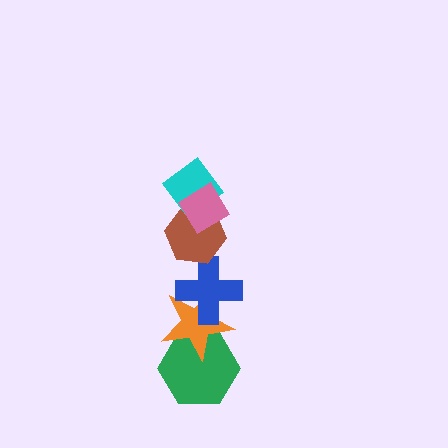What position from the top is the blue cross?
The blue cross is 4th from the top.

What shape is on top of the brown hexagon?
The cyan diamond is on top of the brown hexagon.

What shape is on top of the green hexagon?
The orange star is on top of the green hexagon.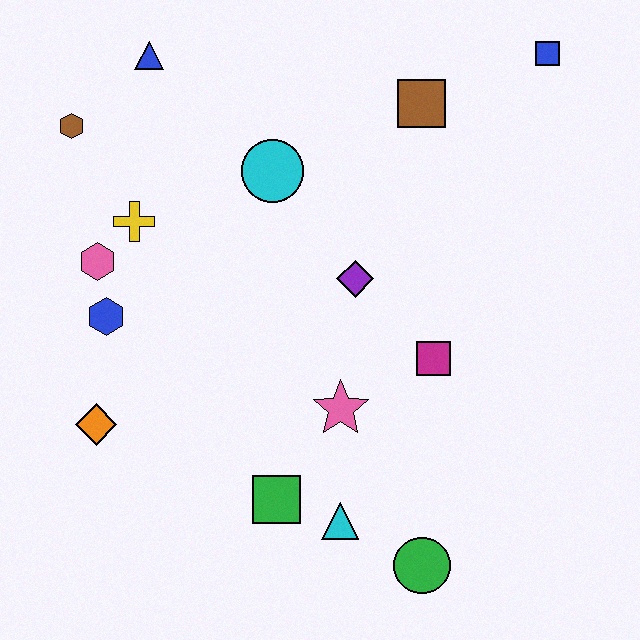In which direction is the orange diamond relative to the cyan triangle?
The orange diamond is to the left of the cyan triangle.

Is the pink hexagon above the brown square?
No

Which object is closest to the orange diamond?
The blue hexagon is closest to the orange diamond.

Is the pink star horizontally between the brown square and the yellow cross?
Yes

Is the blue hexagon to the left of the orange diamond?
No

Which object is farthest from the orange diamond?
The blue square is farthest from the orange diamond.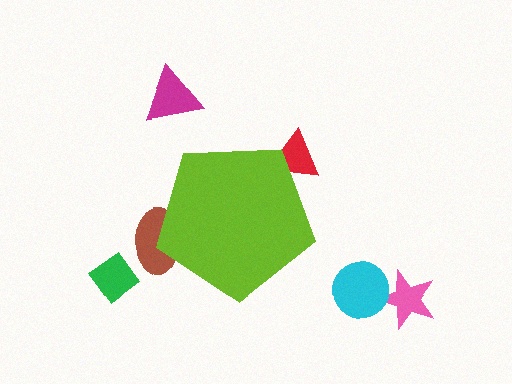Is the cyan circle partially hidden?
No, the cyan circle is fully visible.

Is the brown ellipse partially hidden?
Yes, the brown ellipse is partially hidden behind the lime pentagon.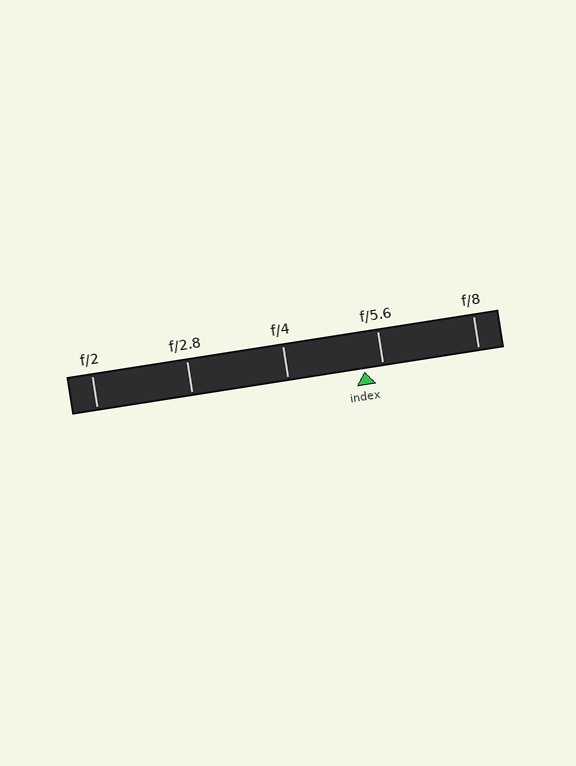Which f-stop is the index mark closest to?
The index mark is closest to f/5.6.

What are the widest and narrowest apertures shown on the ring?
The widest aperture shown is f/2 and the narrowest is f/8.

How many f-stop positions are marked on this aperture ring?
There are 5 f-stop positions marked.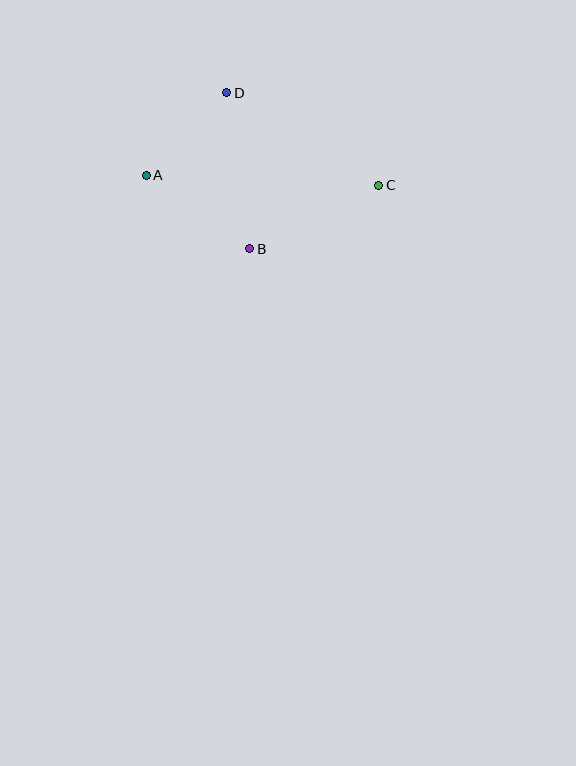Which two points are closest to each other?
Points A and D are closest to each other.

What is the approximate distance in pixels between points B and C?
The distance between B and C is approximately 144 pixels.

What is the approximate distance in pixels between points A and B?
The distance between A and B is approximately 127 pixels.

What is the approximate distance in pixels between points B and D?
The distance between B and D is approximately 158 pixels.